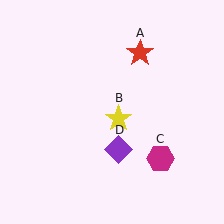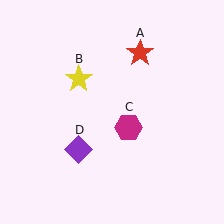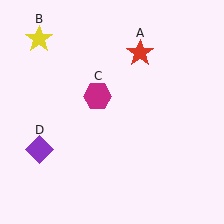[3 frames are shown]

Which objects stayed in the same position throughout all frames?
Red star (object A) remained stationary.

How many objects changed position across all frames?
3 objects changed position: yellow star (object B), magenta hexagon (object C), purple diamond (object D).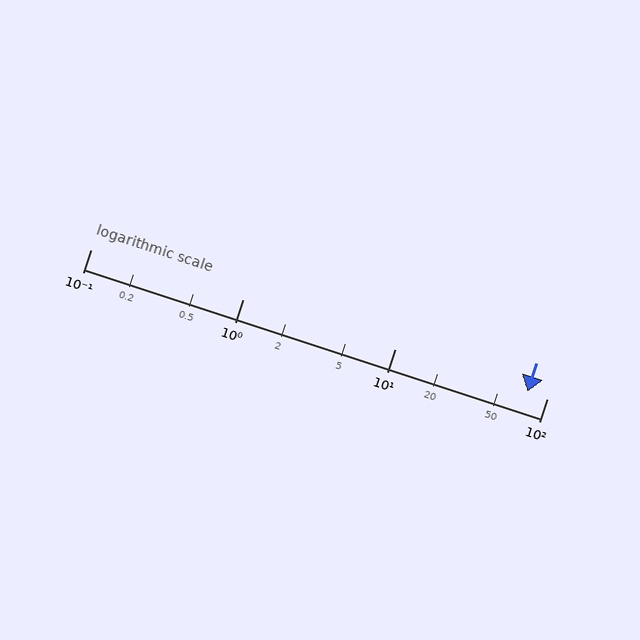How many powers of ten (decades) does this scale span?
The scale spans 3 decades, from 0.1 to 100.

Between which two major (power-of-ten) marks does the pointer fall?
The pointer is between 10 and 100.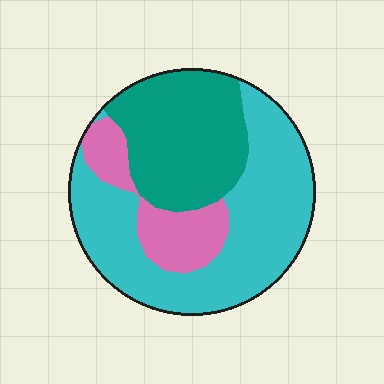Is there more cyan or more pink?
Cyan.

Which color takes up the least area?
Pink, at roughly 15%.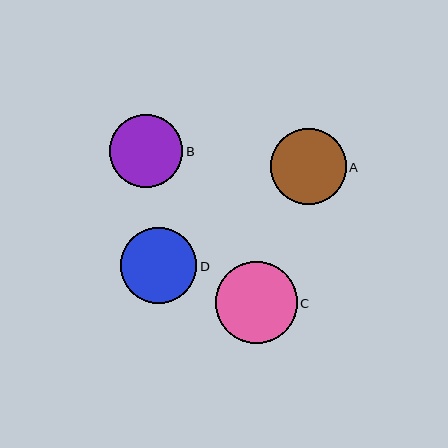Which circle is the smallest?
Circle B is the smallest with a size of approximately 73 pixels.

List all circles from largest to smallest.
From largest to smallest: C, D, A, B.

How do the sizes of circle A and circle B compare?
Circle A and circle B are approximately the same size.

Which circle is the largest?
Circle C is the largest with a size of approximately 82 pixels.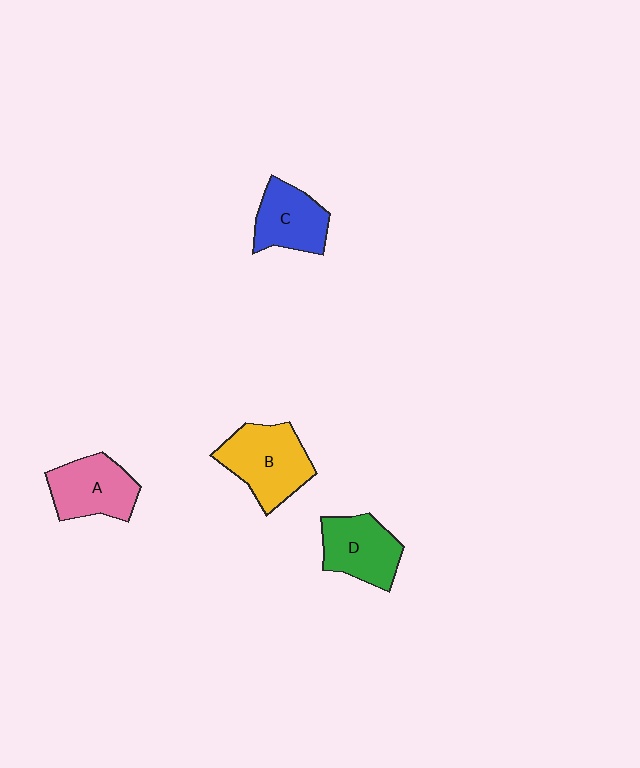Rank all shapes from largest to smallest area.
From largest to smallest: B (yellow), A (pink), D (green), C (blue).